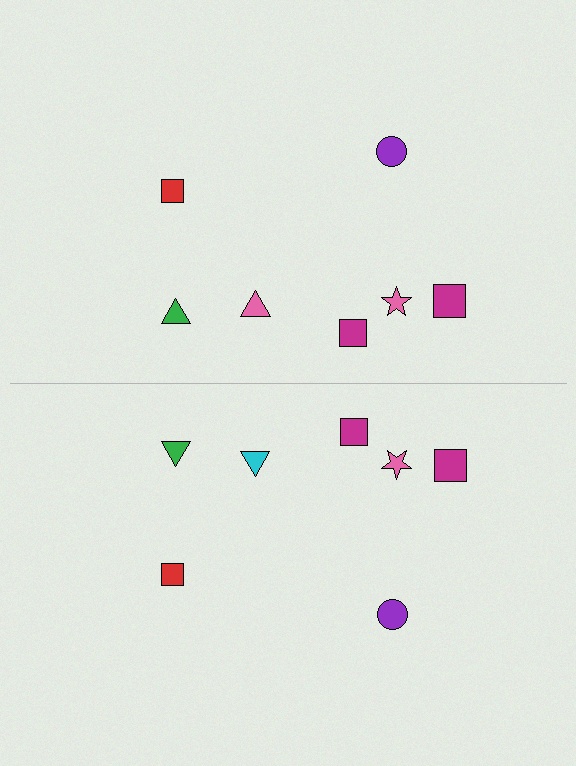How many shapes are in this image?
There are 14 shapes in this image.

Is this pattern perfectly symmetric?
No, the pattern is not perfectly symmetric. The cyan triangle on the bottom side breaks the symmetry — its mirror counterpart is pink.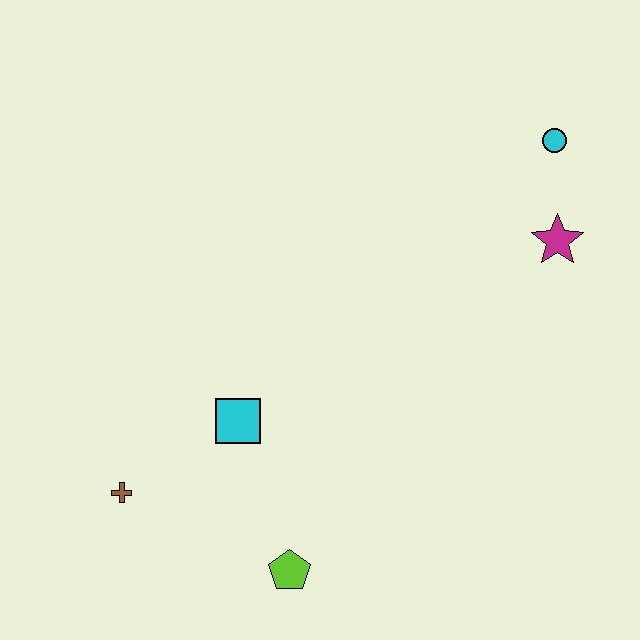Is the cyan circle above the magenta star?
Yes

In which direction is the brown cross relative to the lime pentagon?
The brown cross is to the left of the lime pentagon.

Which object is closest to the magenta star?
The cyan circle is closest to the magenta star.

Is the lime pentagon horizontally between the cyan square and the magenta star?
Yes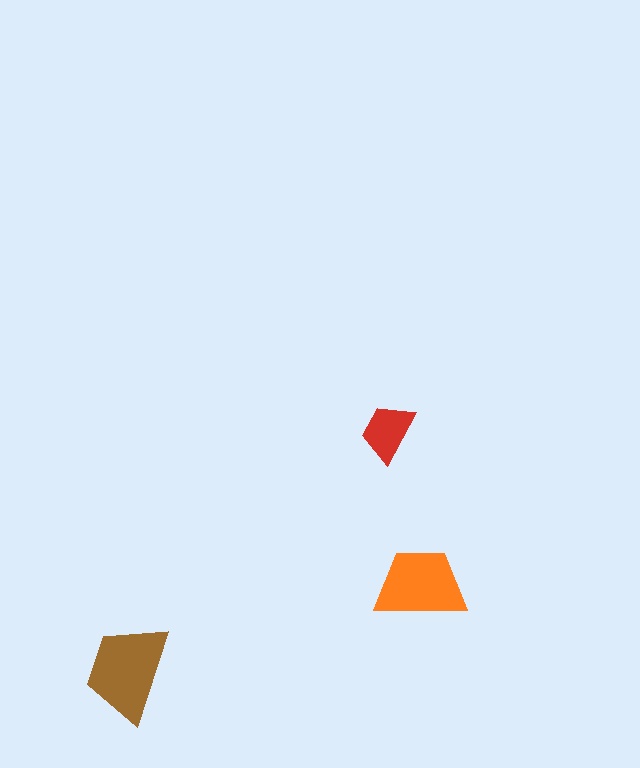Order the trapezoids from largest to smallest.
the brown one, the orange one, the red one.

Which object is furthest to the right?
The orange trapezoid is rightmost.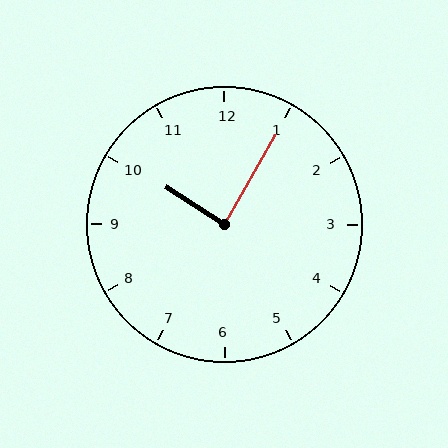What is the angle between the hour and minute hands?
Approximately 88 degrees.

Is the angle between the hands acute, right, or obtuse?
It is right.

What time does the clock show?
10:05.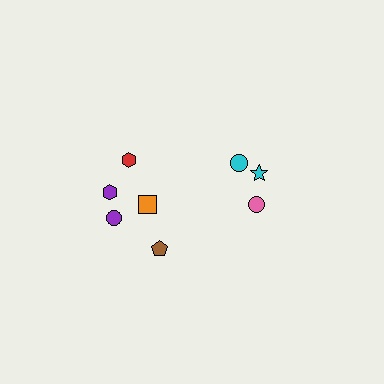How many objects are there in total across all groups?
There are 8 objects.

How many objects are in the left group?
There are 5 objects.